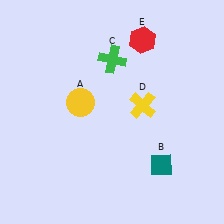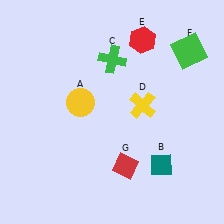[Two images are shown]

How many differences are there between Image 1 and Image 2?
There are 2 differences between the two images.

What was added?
A green square (F), a red diamond (G) were added in Image 2.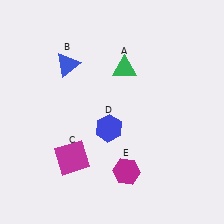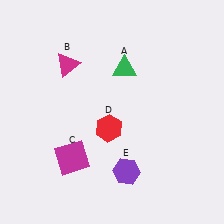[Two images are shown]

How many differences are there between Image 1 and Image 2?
There are 3 differences between the two images.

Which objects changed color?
B changed from blue to magenta. D changed from blue to red. E changed from magenta to purple.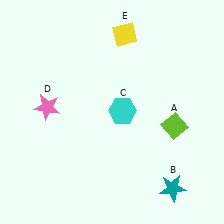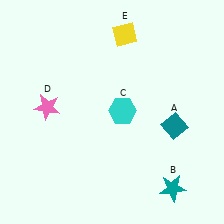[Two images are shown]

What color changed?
The diamond (A) changed from lime in Image 1 to teal in Image 2.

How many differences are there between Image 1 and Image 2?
There is 1 difference between the two images.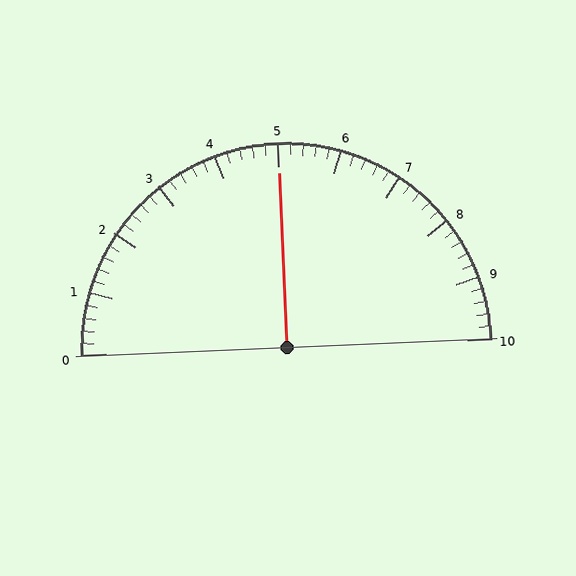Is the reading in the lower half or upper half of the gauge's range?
The reading is in the upper half of the range (0 to 10).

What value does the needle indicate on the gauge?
The needle indicates approximately 5.0.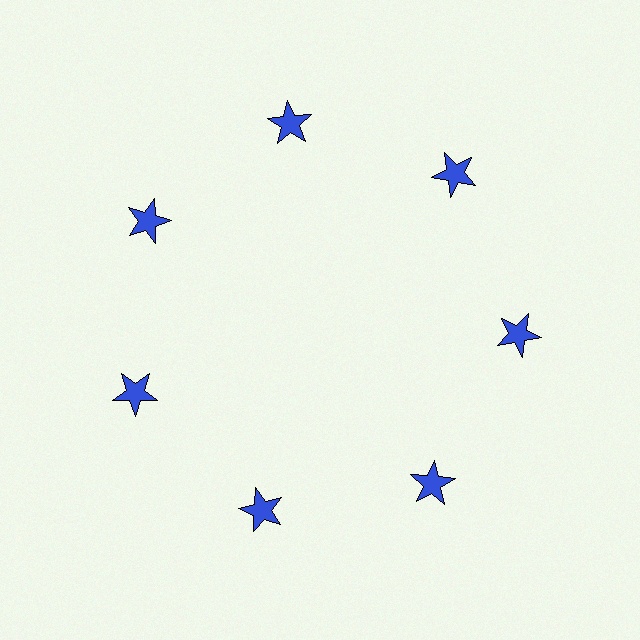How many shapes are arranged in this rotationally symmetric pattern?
There are 7 shapes, arranged in 7 groups of 1.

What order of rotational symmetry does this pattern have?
This pattern has 7-fold rotational symmetry.